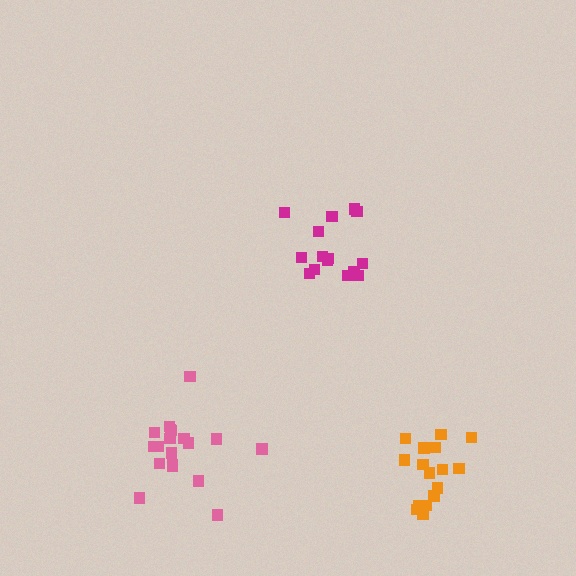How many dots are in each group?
Group 1: 15 dots, Group 2: 19 dots, Group 3: 16 dots (50 total).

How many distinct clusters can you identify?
There are 3 distinct clusters.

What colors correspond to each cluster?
The clusters are colored: magenta, pink, orange.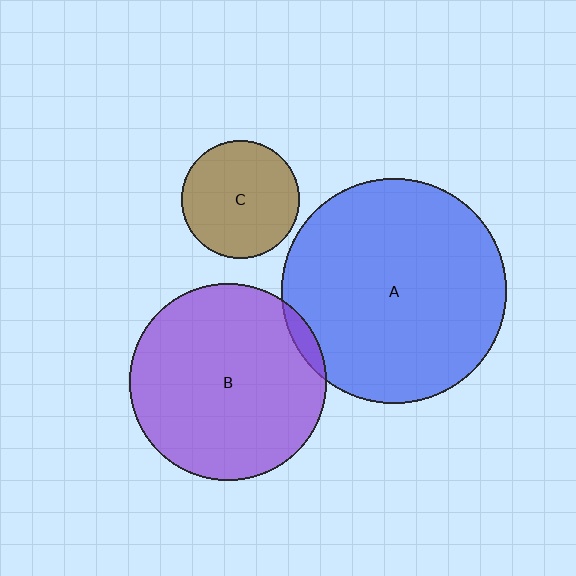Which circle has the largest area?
Circle A (blue).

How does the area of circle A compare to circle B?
Approximately 1.3 times.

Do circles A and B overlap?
Yes.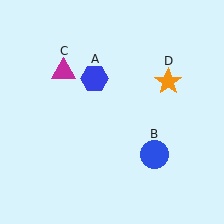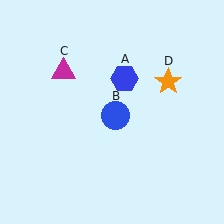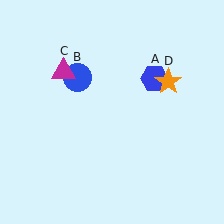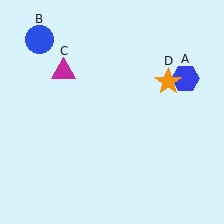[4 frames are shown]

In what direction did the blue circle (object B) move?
The blue circle (object B) moved up and to the left.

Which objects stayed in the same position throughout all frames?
Magenta triangle (object C) and orange star (object D) remained stationary.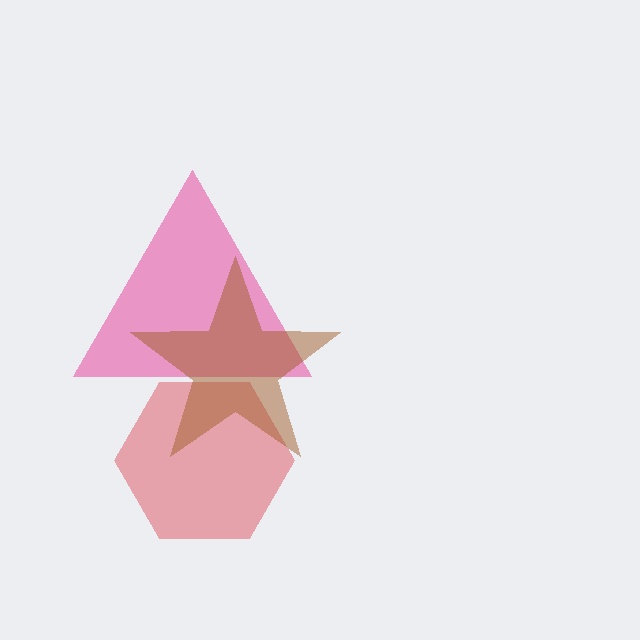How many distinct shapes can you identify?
There are 3 distinct shapes: a pink triangle, a red hexagon, a brown star.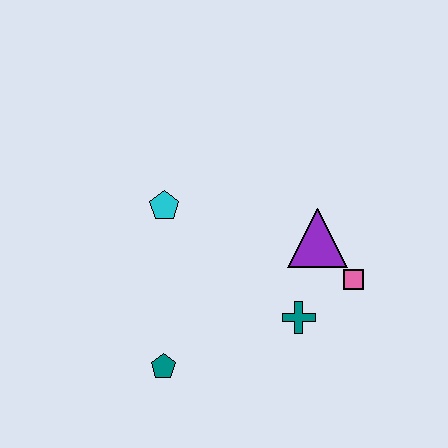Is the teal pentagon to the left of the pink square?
Yes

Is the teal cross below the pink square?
Yes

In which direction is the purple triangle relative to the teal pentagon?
The purple triangle is to the right of the teal pentagon.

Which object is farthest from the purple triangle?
The teal pentagon is farthest from the purple triangle.